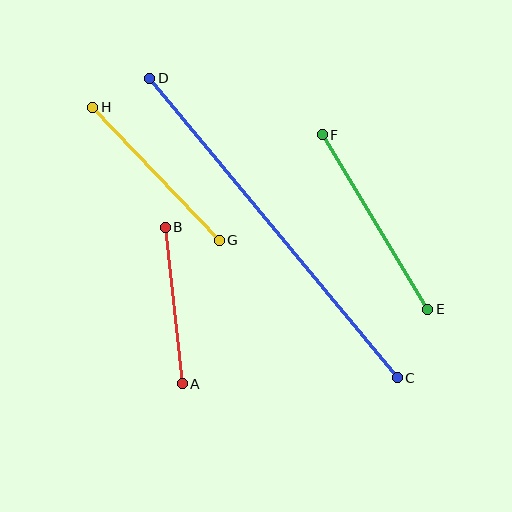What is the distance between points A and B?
The distance is approximately 158 pixels.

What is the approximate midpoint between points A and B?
The midpoint is at approximately (174, 305) pixels.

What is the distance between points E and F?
The distance is approximately 204 pixels.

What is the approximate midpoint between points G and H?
The midpoint is at approximately (156, 174) pixels.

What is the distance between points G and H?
The distance is approximately 184 pixels.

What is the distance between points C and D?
The distance is approximately 388 pixels.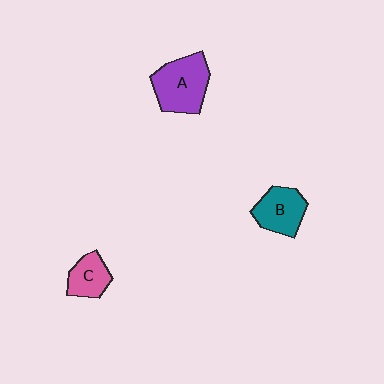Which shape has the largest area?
Shape A (purple).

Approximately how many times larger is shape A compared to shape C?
Approximately 1.8 times.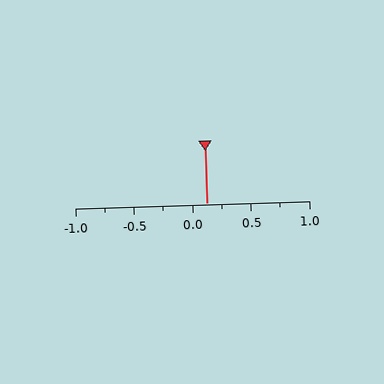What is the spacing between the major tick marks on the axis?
The major ticks are spaced 0.5 apart.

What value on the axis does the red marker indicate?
The marker indicates approximately 0.12.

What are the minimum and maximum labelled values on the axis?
The axis runs from -1.0 to 1.0.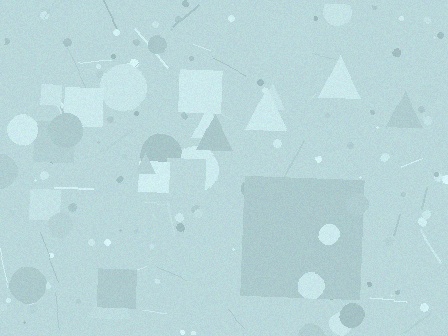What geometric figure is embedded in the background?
A square is embedded in the background.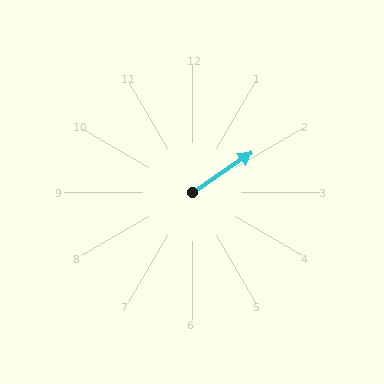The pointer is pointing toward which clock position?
Roughly 2 o'clock.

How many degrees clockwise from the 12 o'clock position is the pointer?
Approximately 56 degrees.